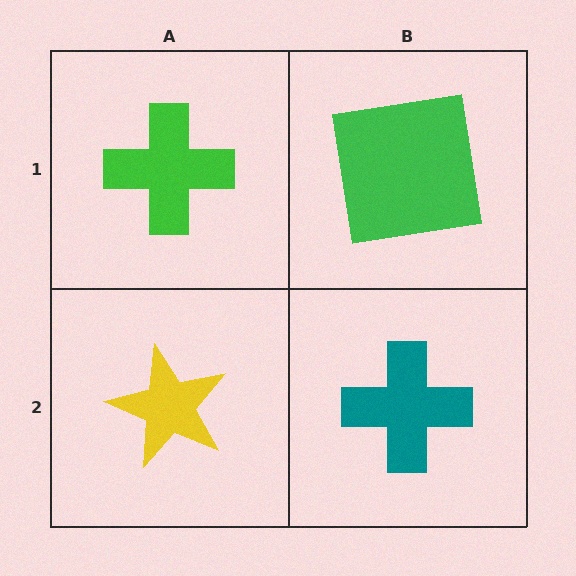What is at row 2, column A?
A yellow star.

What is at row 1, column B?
A green square.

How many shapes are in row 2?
2 shapes.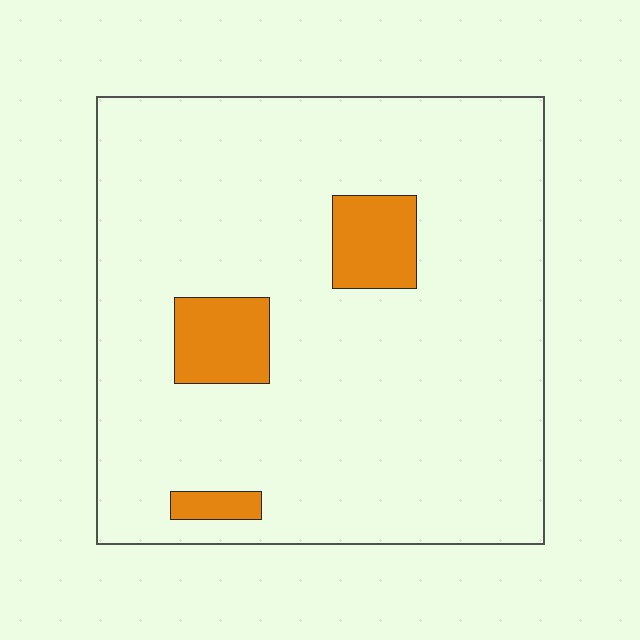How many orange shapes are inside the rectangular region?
3.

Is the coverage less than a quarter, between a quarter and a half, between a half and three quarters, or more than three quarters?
Less than a quarter.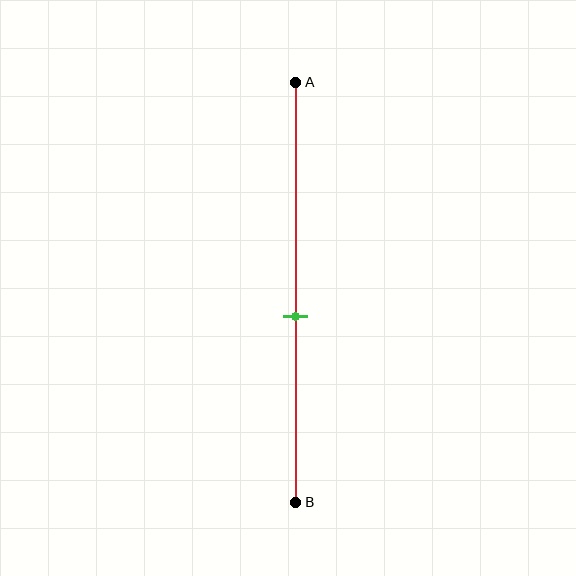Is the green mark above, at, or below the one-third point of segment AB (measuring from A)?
The green mark is below the one-third point of segment AB.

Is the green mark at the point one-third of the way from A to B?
No, the mark is at about 55% from A, not at the 33% one-third point.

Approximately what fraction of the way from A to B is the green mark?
The green mark is approximately 55% of the way from A to B.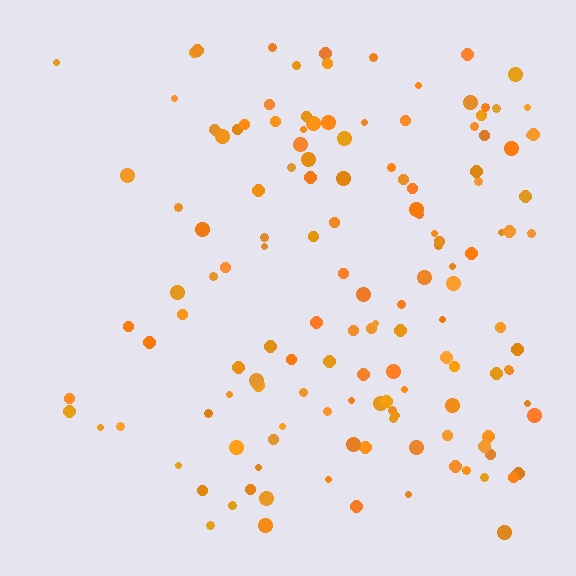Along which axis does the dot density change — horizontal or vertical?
Horizontal.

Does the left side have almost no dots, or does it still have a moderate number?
Still a moderate number, just noticeably fewer than the right.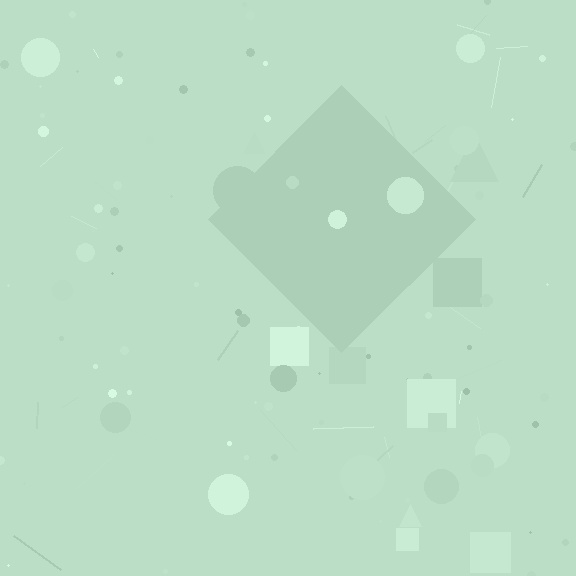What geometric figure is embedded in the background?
A diamond is embedded in the background.